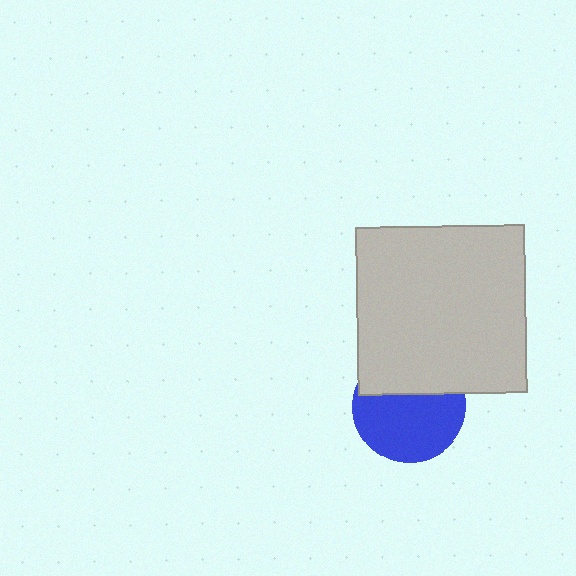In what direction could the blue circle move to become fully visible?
The blue circle could move down. That would shift it out from behind the light gray square entirely.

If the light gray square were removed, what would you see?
You would see the complete blue circle.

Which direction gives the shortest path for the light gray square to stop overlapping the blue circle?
Moving up gives the shortest separation.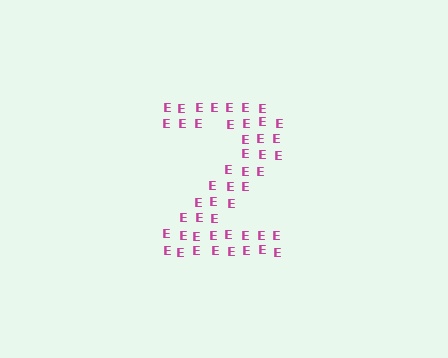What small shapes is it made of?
It is made of small letter E's.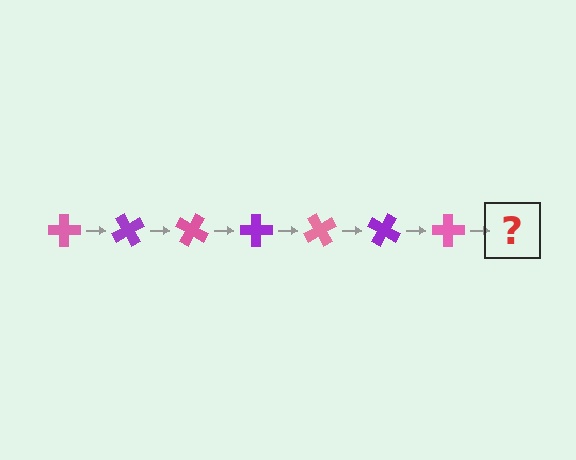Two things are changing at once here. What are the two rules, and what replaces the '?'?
The two rules are that it rotates 60 degrees each step and the color cycles through pink and purple. The '?' should be a purple cross, rotated 420 degrees from the start.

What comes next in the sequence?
The next element should be a purple cross, rotated 420 degrees from the start.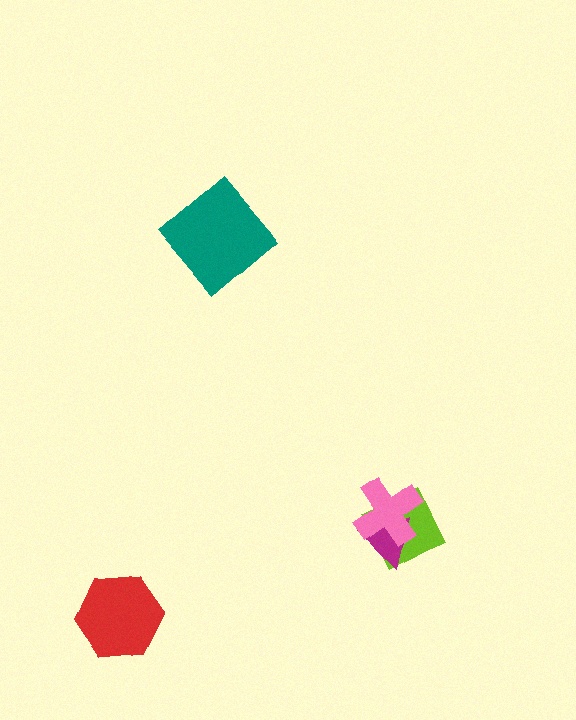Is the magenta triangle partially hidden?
Yes, it is partially covered by another shape.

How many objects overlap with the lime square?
2 objects overlap with the lime square.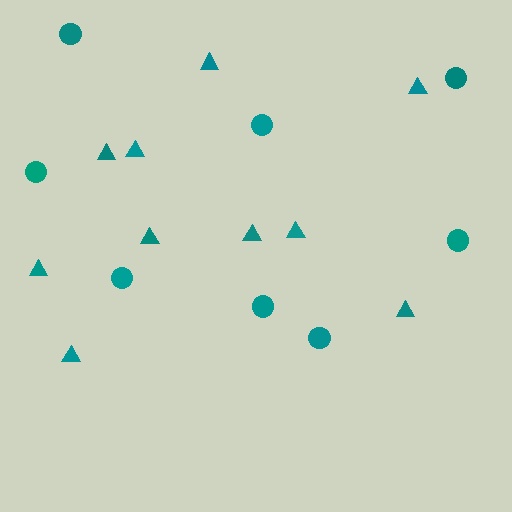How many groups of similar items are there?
There are 2 groups: one group of triangles (10) and one group of circles (8).